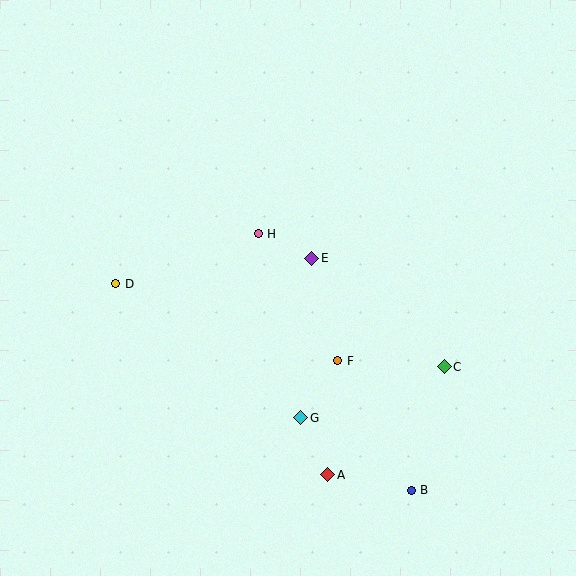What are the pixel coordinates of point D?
Point D is at (116, 284).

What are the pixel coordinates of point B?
Point B is at (411, 490).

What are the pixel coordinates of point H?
Point H is at (258, 234).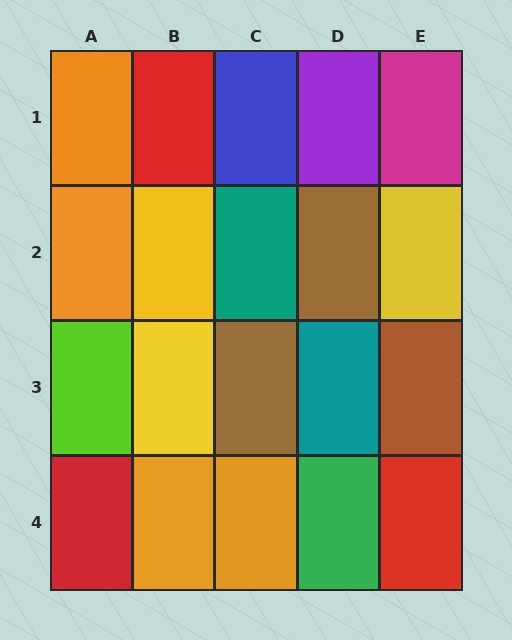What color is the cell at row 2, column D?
Brown.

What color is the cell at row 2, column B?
Yellow.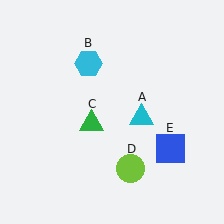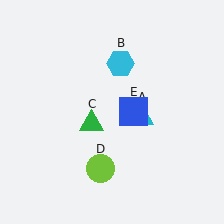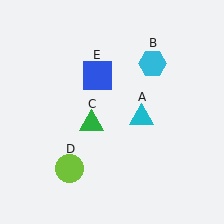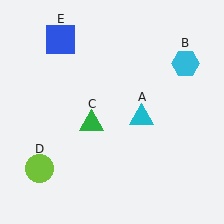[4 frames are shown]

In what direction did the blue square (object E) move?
The blue square (object E) moved up and to the left.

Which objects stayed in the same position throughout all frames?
Cyan triangle (object A) and green triangle (object C) remained stationary.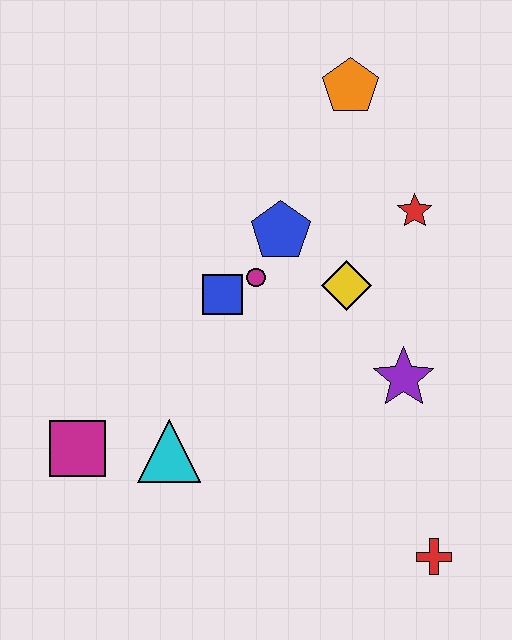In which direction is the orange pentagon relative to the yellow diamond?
The orange pentagon is above the yellow diamond.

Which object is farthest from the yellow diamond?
The magenta square is farthest from the yellow diamond.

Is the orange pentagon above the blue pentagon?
Yes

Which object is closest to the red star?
The yellow diamond is closest to the red star.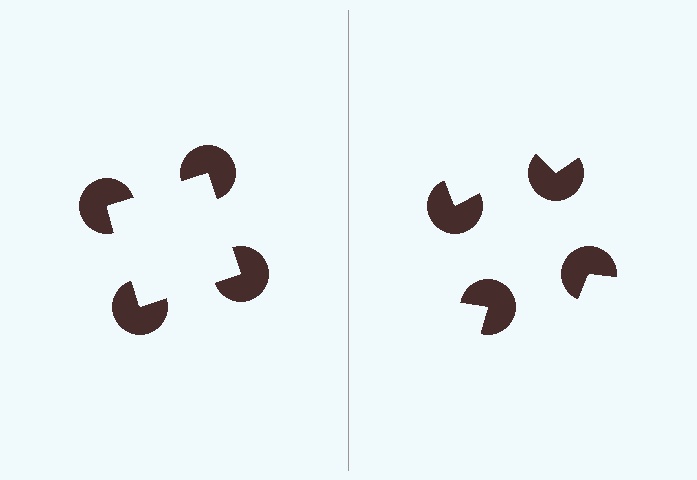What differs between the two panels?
The pac-man discs are positioned identically on both sides; only the wedge orientations differ. On the left they align to a square; on the right they are misaligned.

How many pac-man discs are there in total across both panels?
8 — 4 on each side.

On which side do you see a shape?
An illusory square appears on the left side. On the right side the wedge cuts are rotated, so no coherent shape forms.